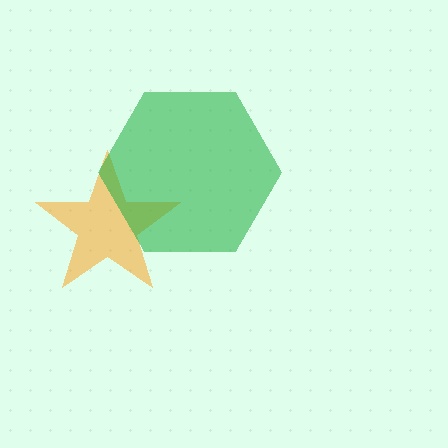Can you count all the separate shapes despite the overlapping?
Yes, there are 2 separate shapes.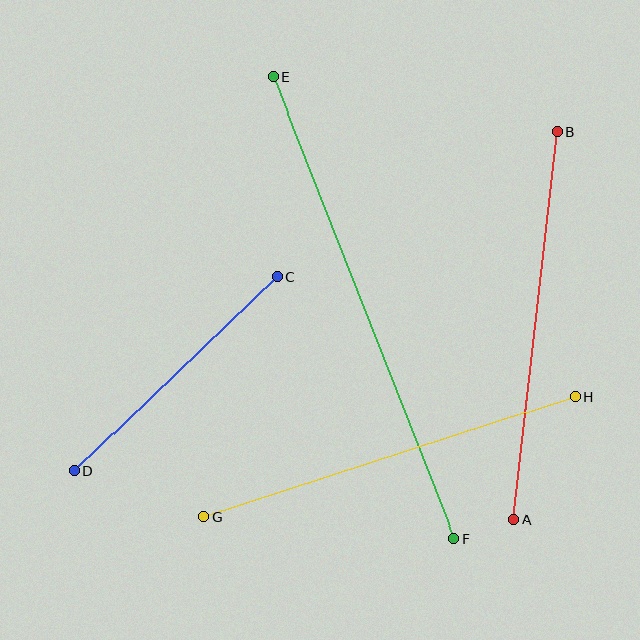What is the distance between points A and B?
The distance is approximately 391 pixels.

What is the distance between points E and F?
The distance is approximately 496 pixels.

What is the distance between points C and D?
The distance is approximately 281 pixels.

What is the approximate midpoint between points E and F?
The midpoint is at approximately (364, 308) pixels.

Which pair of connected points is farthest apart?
Points E and F are farthest apart.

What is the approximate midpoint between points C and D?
The midpoint is at approximately (176, 374) pixels.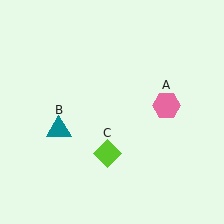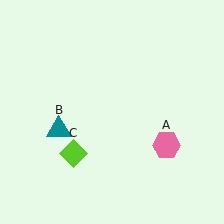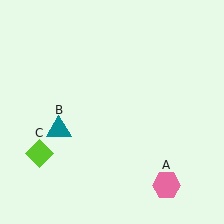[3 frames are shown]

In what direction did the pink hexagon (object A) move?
The pink hexagon (object A) moved down.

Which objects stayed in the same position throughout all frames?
Teal triangle (object B) remained stationary.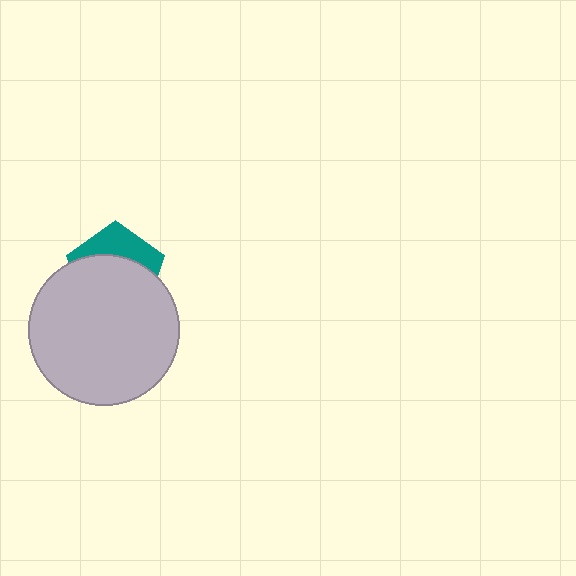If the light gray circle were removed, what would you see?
You would see the complete teal pentagon.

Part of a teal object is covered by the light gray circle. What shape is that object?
It is a pentagon.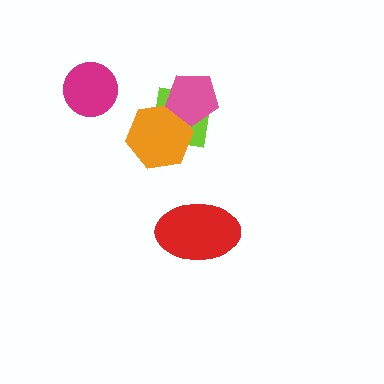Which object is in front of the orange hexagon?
The pink pentagon is in front of the orange hexagon.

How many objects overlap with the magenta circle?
0 objects overlap with the magenta circle.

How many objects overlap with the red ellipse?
0 objects overlap with the red ellipse.